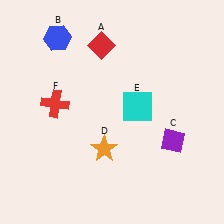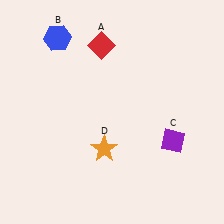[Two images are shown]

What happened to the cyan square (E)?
The cyan square (E) was removed in Image 2. It was in the top-right area of Image 1.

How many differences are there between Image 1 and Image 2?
There are 2 differences between the two images.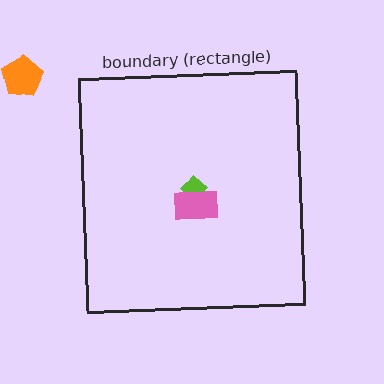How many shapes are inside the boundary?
2 inside, 1 outside.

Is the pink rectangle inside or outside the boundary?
Inside.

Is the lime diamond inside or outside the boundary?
Inside.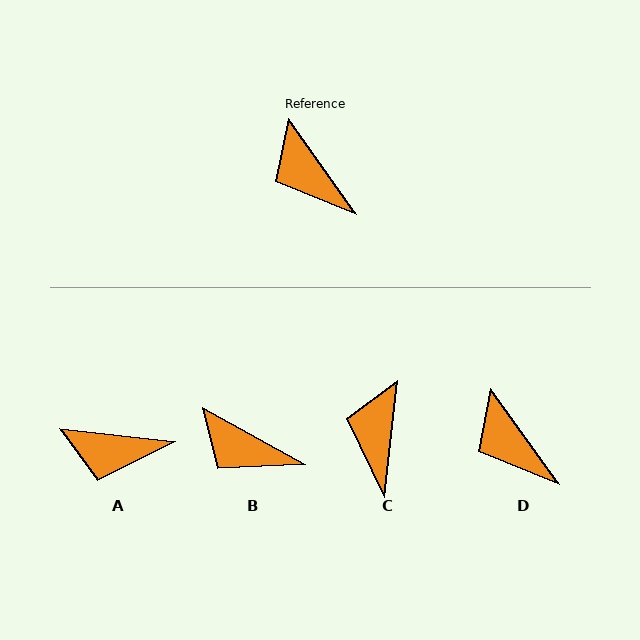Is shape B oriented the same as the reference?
No, it is off by about 25 degrees.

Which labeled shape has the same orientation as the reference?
D.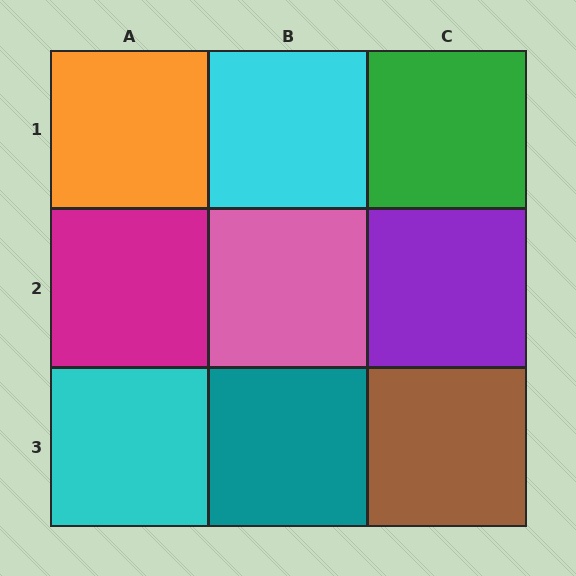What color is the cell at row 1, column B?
Cyan.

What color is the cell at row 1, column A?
Orange.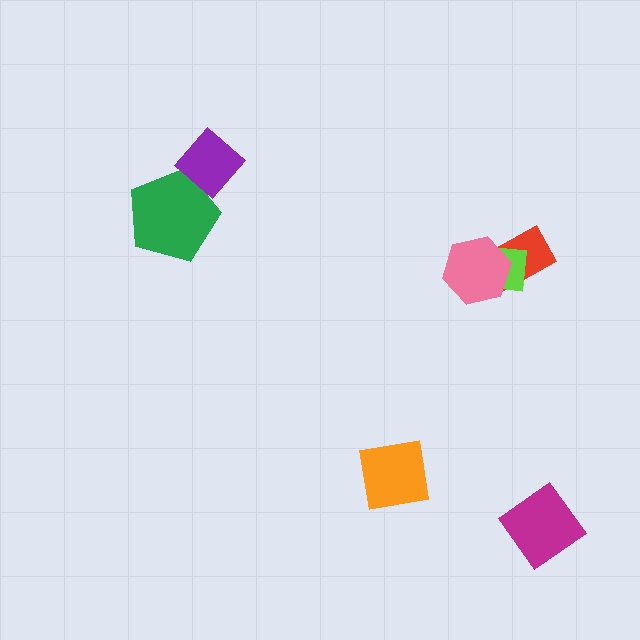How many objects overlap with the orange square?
0 objects overlap with the orange square.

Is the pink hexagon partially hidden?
No, no other shape covers it.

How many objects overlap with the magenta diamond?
0 objects overlap with the magenta diamond.